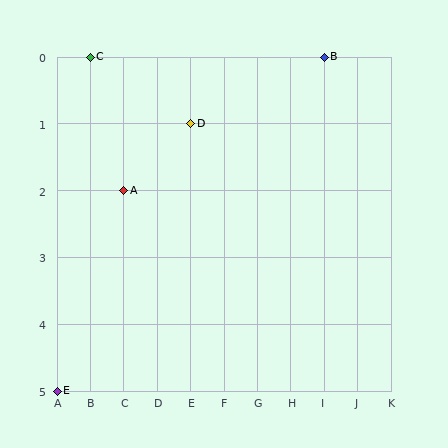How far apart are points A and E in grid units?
Points A and E are 2 columns and 3 rows apart (about 3.6 grid units diagonally).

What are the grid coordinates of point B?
Point B is at grid coordinates (I, 0).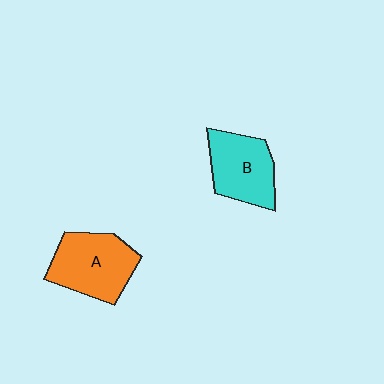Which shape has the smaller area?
Shape B (cyan).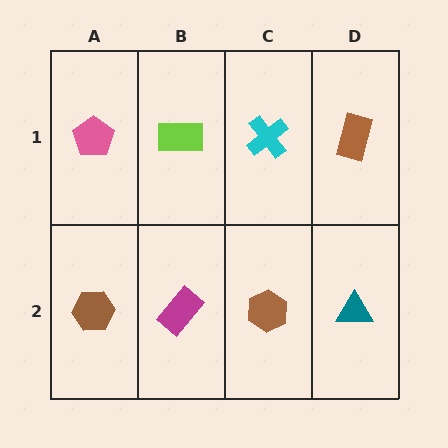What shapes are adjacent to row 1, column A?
A brown hexagon (row 2, column A), a lime rectangle (row 1, column B).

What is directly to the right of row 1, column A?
A lime rectangle.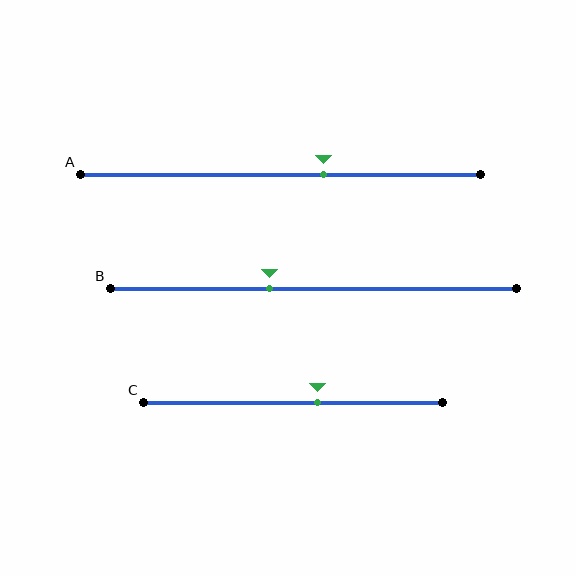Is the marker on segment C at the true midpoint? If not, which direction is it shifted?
No, the marker on segment C is shifted to the right by about 8% of the segment length.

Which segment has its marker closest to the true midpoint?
Segment C has its marker closest to the true midpoint.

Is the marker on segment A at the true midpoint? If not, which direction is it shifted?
No, the marker on segment A is shifted to the right by about 11% of the segment length.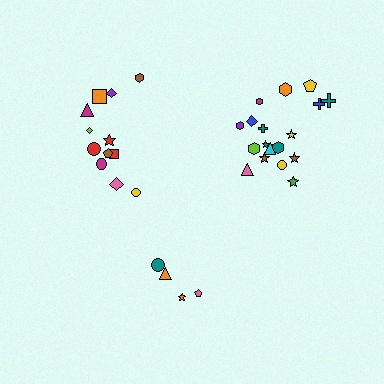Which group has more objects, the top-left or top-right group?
The top-right group.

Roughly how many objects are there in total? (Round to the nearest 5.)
Roughly 35 objects in total.